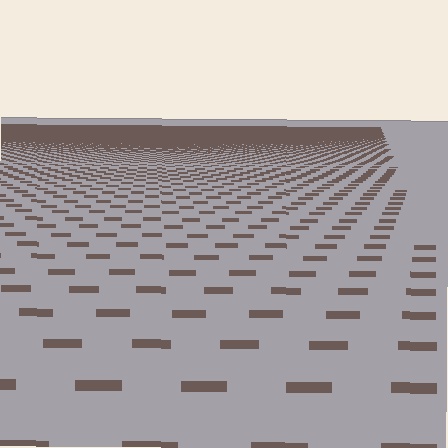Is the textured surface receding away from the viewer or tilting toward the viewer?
The surface is receding away from the viewer. Texture elements get smaller and denser toward the top.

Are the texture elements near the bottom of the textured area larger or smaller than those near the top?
Larger. Near the bottom, elements are closer to the viewer and appear at a bigger on-screen size.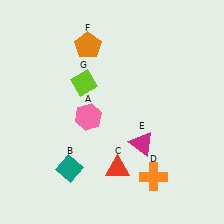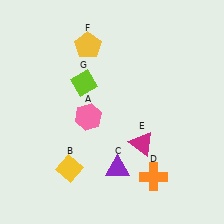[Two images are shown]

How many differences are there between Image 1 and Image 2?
There are 3 differences between the two images.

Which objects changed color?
B changed from teal to yellow. C changed from red to purple. F changed from orange to yellow.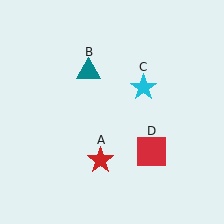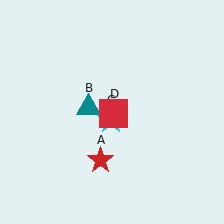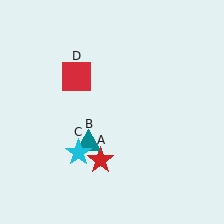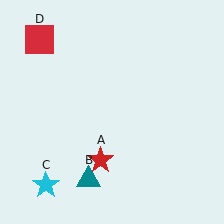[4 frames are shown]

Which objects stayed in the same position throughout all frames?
Red star (object A) remained stationary.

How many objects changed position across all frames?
3 objects changed position: teal triangle (object B), cyan star (object C), red square (object D).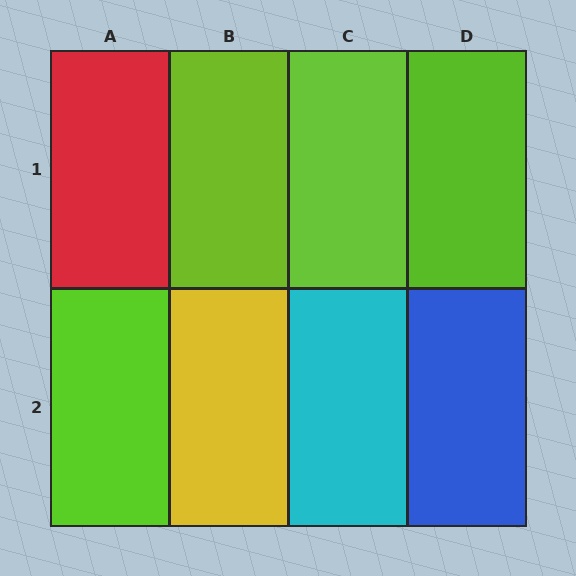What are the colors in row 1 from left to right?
Red, lime, lime, lime.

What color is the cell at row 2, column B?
Yellow.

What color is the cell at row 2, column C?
Cyan.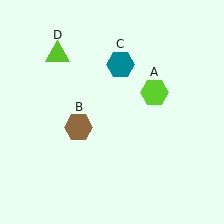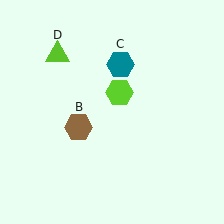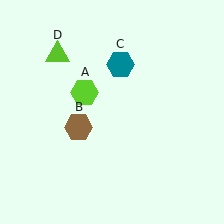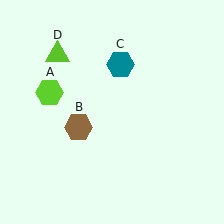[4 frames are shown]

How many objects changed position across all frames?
1 object changed position: lime hexagon (object A).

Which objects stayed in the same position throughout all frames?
Brown hexagon (object B) and teal hexagon (object C) and lime triangle (object D) remained stationary.